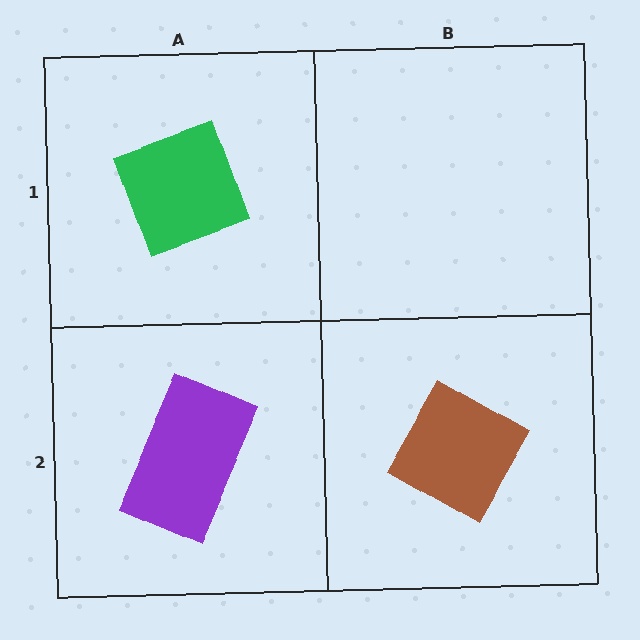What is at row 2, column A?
A purple rectangle.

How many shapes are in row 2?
2 shapes.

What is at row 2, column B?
A brown diamond.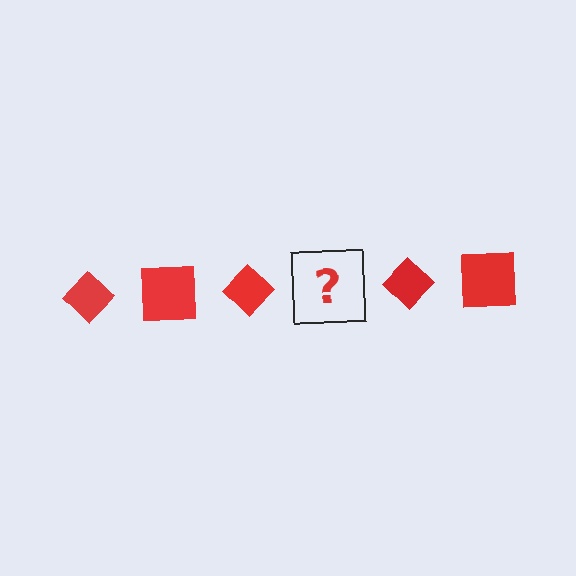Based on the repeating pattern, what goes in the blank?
The blank should be a red square.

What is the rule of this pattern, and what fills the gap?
The rule is that the pattern cycles through diamond, square shapes in red. The gap should be filled with a red square.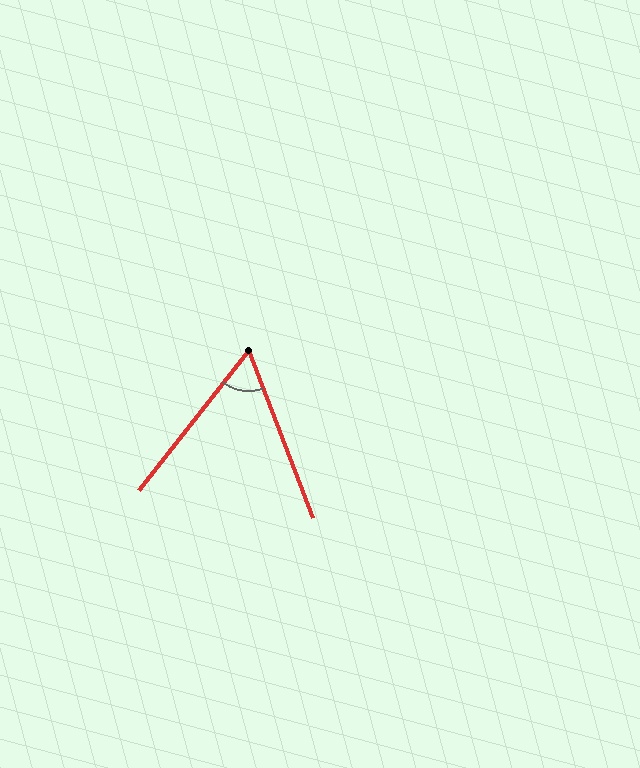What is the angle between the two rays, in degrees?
Approximately 59 degrees.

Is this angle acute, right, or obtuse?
It is acute.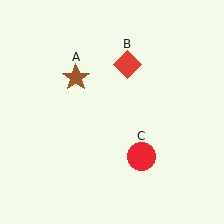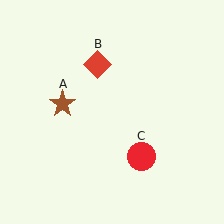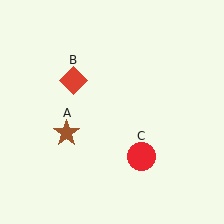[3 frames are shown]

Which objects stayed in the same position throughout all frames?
Red circle (object C) remained stationary.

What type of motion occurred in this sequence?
The brown star (object A), red diamond (object B) rotated counterclockwise around the center of the scene.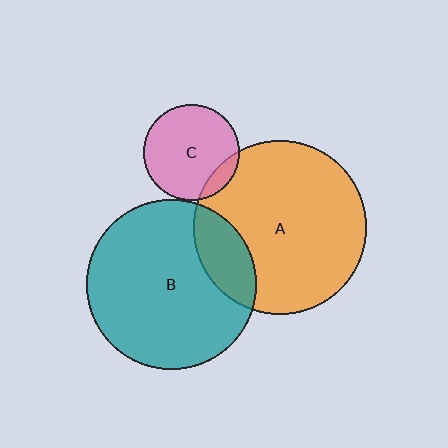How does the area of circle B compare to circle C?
Approximately 3.1 times.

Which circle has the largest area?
Circle A (orange).